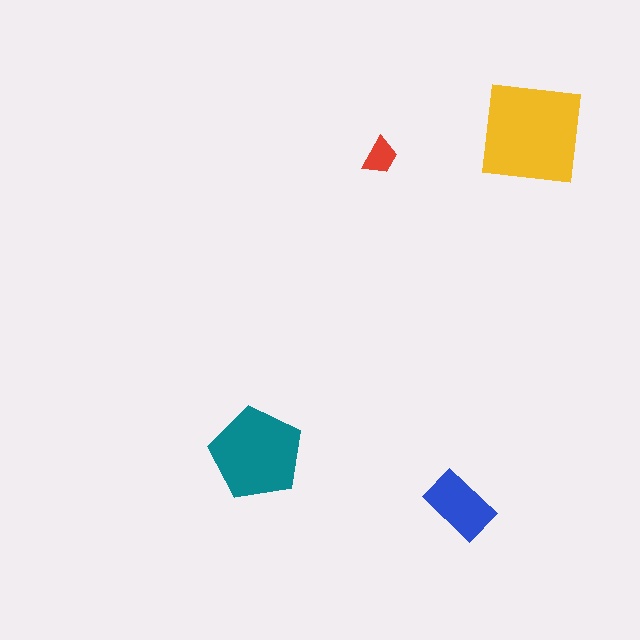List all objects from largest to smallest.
The yellow square, the teal pentagon, the blue rectangle, the red trapezoid.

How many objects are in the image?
There are 4 objects in the image.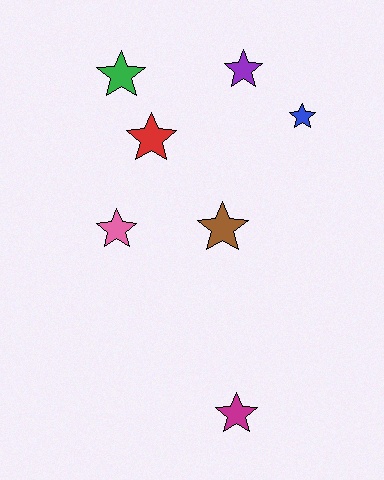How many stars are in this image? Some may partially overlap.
There are 7 stars.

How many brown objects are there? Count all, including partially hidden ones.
There is 1 brown object.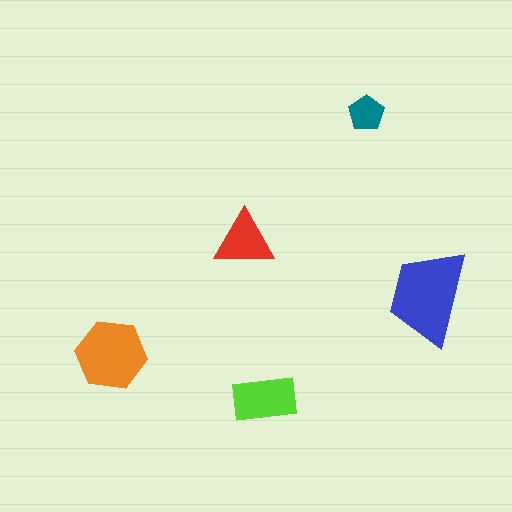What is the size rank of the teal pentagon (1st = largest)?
5th.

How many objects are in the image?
There are 5 objects in the image.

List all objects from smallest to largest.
The teal pentagon, the red triangle, the lime rectangle, the orange hexagon, the blue trapezoid.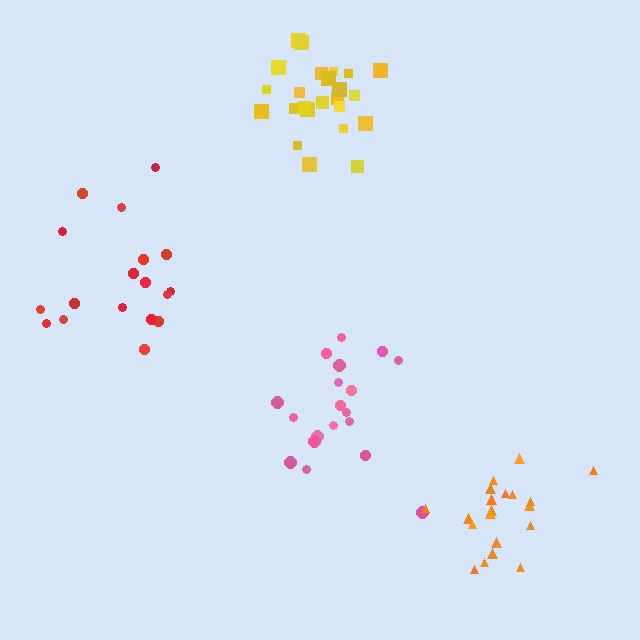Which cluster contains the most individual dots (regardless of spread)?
Yellow (24).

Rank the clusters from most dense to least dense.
orange, yellow, pink, red.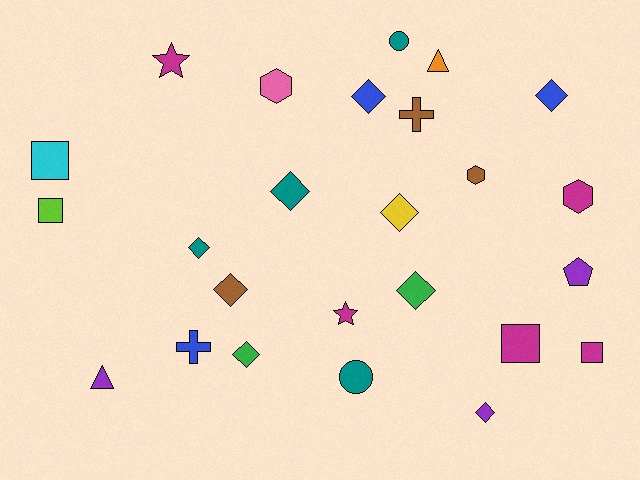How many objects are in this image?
There are 25 objects.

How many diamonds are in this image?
There are 9 diamonds.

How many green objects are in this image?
There are 2 green objects.